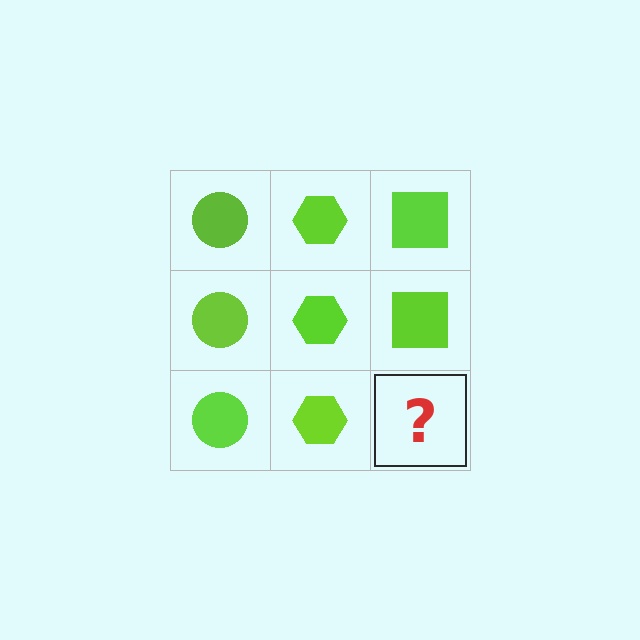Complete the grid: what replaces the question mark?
The question mark should be replaced with a lime square.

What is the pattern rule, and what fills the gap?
The rule is that each column has a consistent shape. The gap should be filled with a lime square.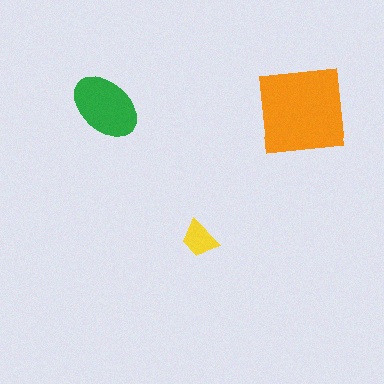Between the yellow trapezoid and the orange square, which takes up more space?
The orange square.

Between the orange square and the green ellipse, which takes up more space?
The orange square.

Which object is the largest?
The orange square.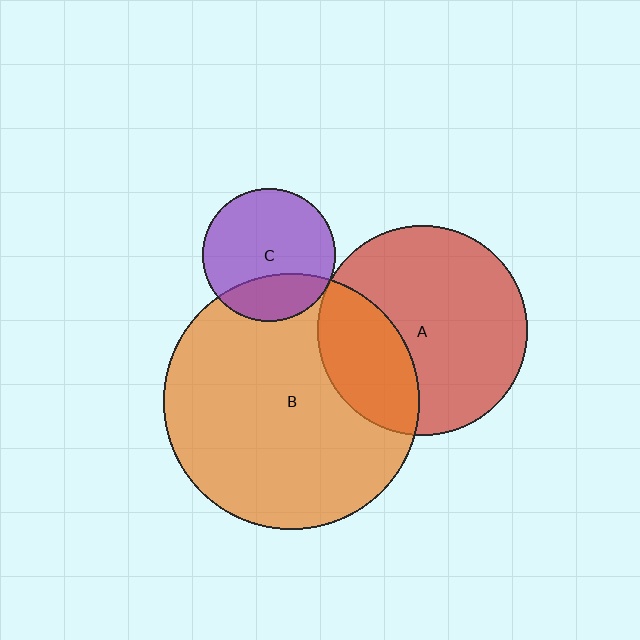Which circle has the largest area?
Circle B (orange).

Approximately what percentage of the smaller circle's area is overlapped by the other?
Approximately 30%.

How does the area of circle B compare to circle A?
Approximately 1.5 times.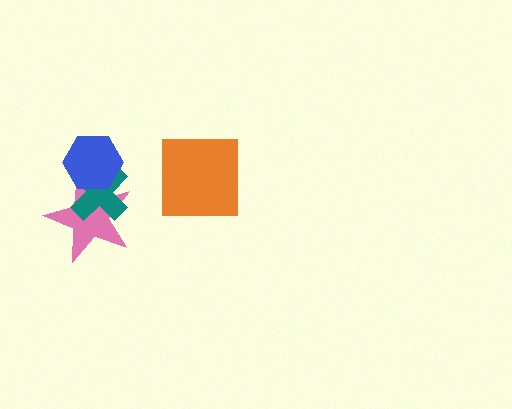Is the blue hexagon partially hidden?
No, no other shape covers it.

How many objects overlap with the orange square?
0 objects overlap with the orange square.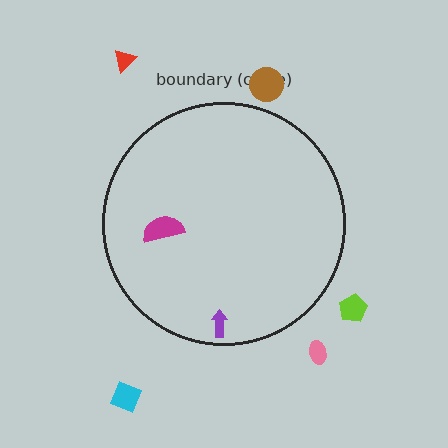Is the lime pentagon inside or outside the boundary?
Outside.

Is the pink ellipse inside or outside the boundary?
Outside.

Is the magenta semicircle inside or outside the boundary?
Inside.